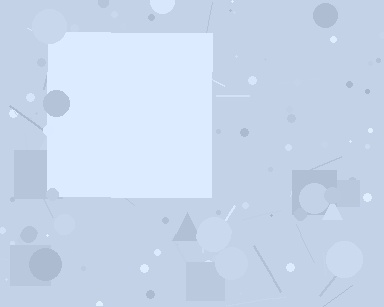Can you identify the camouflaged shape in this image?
The camouflaged shape is a square.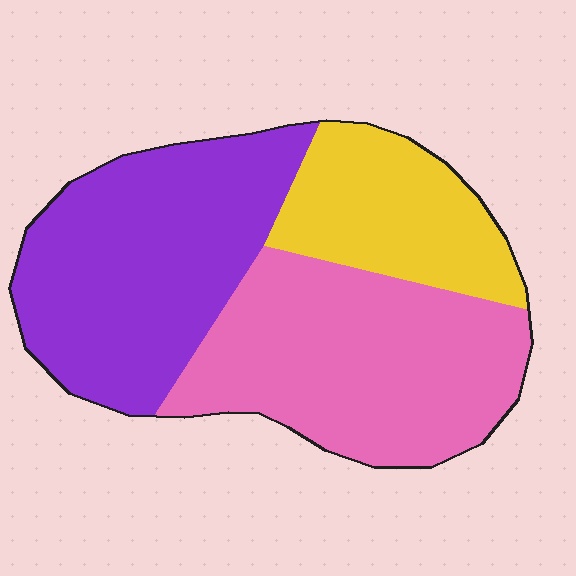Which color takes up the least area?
Yellow, at roughly 20%.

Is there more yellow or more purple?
Purple.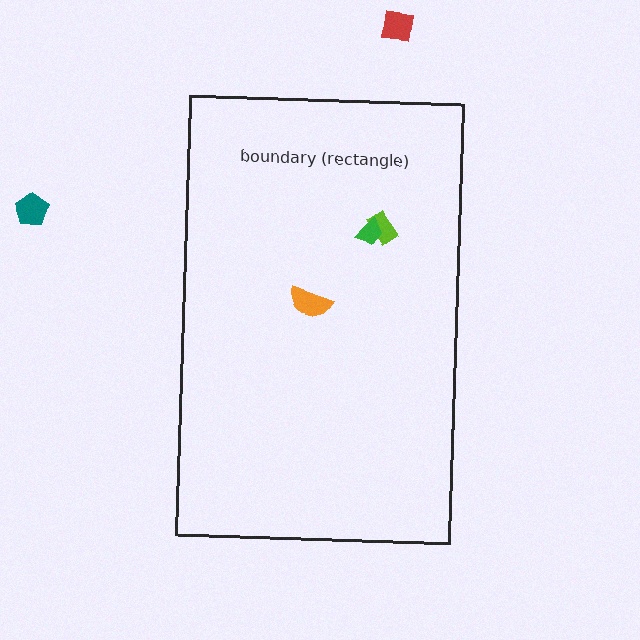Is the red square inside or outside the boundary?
Outside.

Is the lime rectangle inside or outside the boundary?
Inside.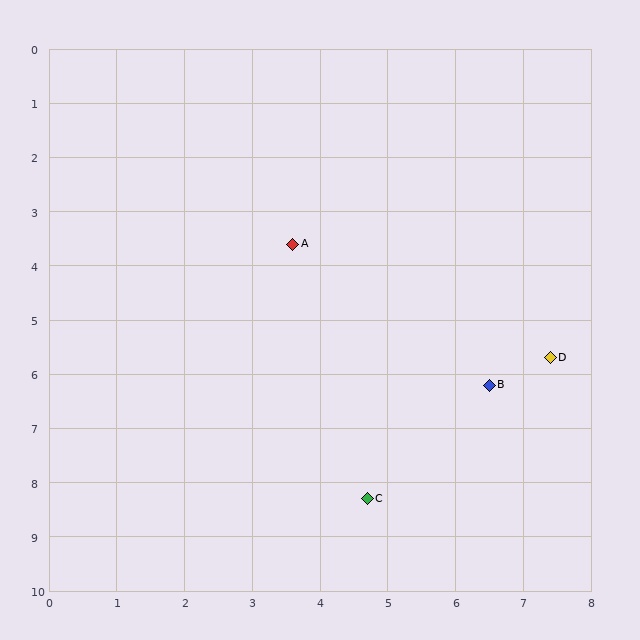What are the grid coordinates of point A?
Point A is at approximately (3.6, 3.6).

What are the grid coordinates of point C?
Point C is at approximately (4.7, 8.3).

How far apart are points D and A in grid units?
Points D and A are about 4.3 grid units apart.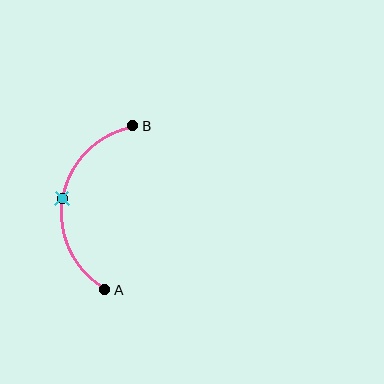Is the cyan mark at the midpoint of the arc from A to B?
Yes. The cyan mark lies on the arc at equal arc-length from both A and B — it is the arc midpoint.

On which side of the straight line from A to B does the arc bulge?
The arc bulges to the left of the straight line connecting A and B.